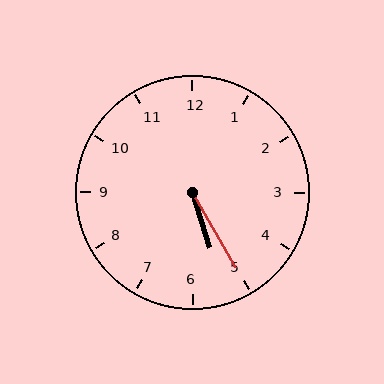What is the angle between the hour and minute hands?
Approximately 12 degrees.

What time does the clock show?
5:25.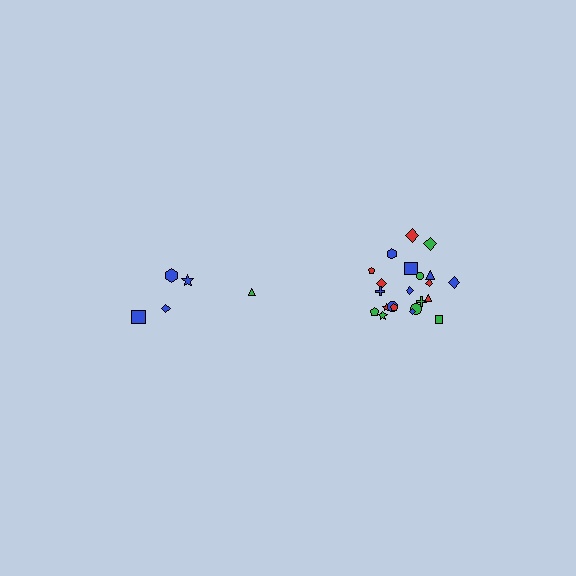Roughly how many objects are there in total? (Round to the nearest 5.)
Roughly 25 objects in total.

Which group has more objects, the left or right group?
The right group.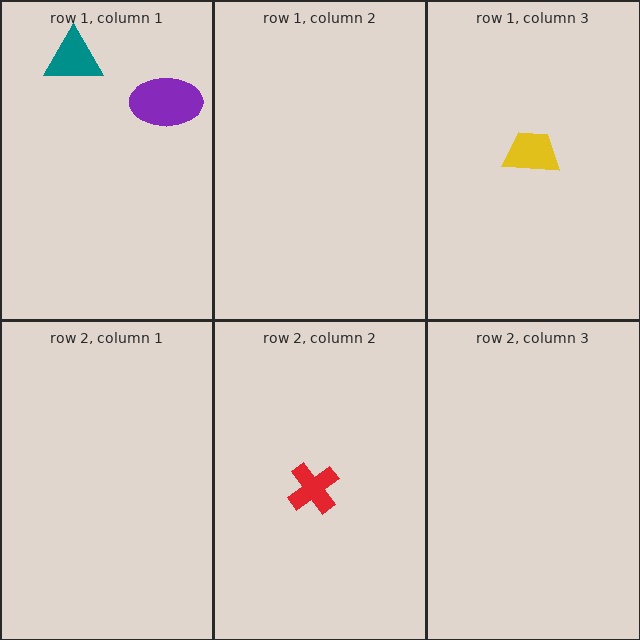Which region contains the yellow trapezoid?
The row 1, column 3 region.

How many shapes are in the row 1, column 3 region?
1.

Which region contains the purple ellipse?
The row 1, column 1 region.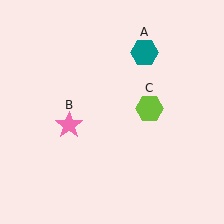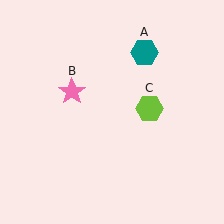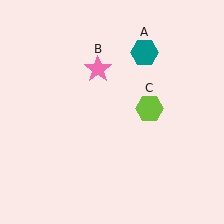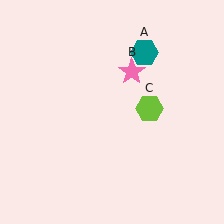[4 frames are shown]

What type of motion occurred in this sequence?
The pink star (object B) rotated clockwise around the center of the scene.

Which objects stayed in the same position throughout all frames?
Teal hexagon (object A) and lime hexagon (object C) remained stationary.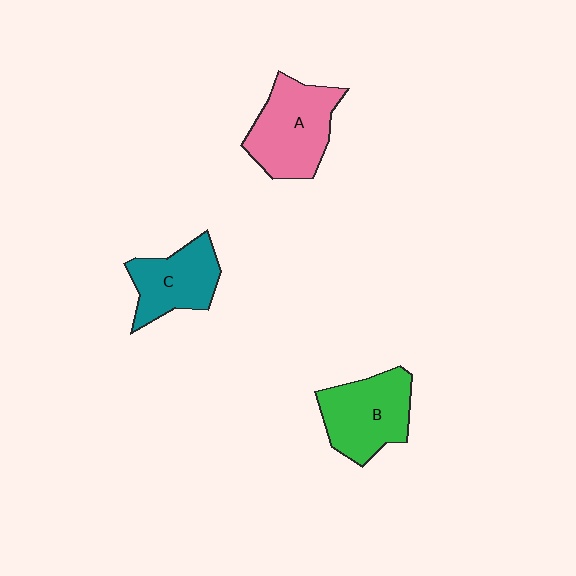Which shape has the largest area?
Shape A (pink).